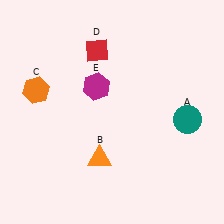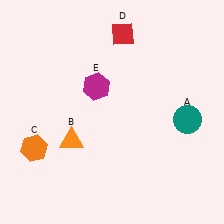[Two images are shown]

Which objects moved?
The objects that moved are: the orange triangle (B), the orange hexagon (C), the red diamond (D).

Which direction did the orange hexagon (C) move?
The orange hexagon (C) moved down.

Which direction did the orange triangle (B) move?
The orange triangle (B) moved left.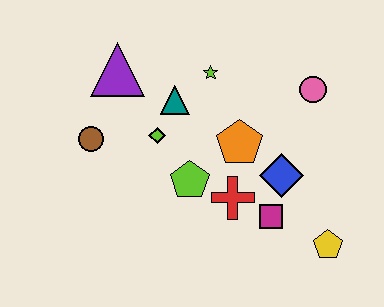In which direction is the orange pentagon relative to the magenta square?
The orange pentagon is above the magenta square.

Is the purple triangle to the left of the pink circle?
Yes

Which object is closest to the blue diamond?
The magenta square is closest to the blue diamond.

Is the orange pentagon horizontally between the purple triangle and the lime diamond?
No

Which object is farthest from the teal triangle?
The yellow pentagon is farthest from the teal triangle.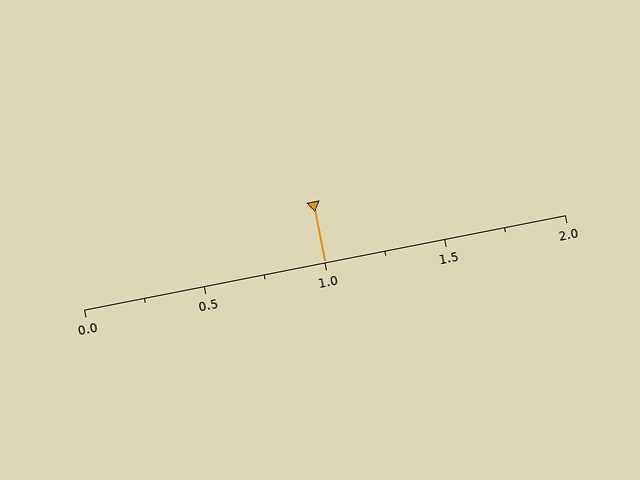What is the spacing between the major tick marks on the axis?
The major ticks are spaced 0.5 apart.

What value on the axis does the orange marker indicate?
The marker indicates approximately 1.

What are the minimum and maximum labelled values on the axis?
The axis runs from 0.0 to 2.0.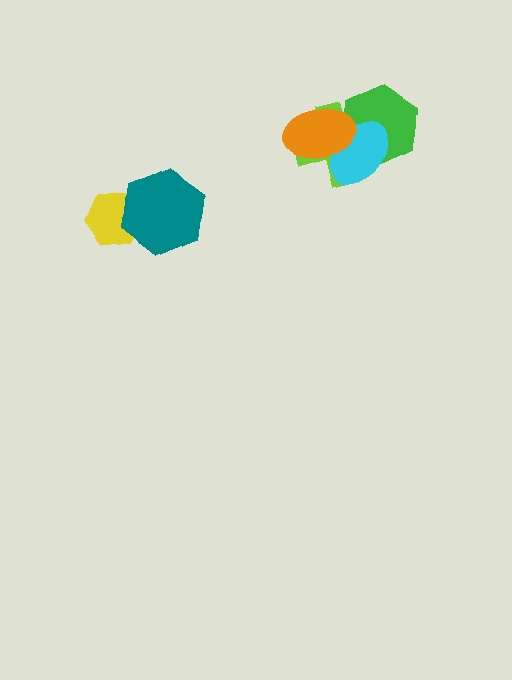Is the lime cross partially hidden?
Yes, it is partially covered by another shape.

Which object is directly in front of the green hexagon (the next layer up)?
The lime cross is directly in front of the green hexagon.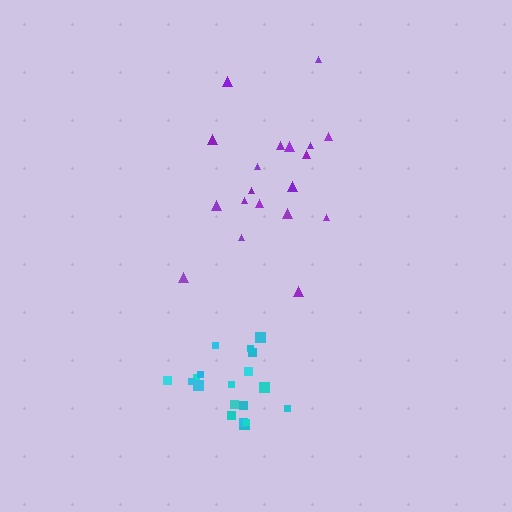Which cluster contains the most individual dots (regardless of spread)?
Cyan (19).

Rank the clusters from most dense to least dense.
cyan, purple.